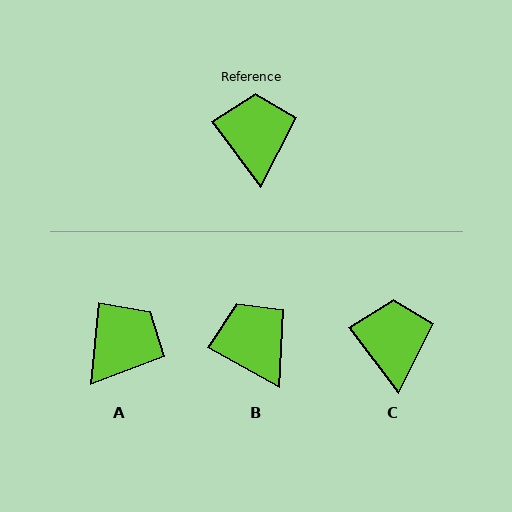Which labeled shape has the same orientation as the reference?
C.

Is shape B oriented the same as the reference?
No, it is off by about 24 degrees.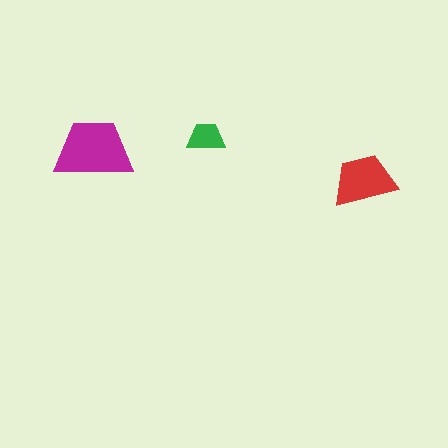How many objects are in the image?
There are 3 objects in the image.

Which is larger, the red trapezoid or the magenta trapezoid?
The magenta one.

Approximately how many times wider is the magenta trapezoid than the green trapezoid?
About 2 times wider.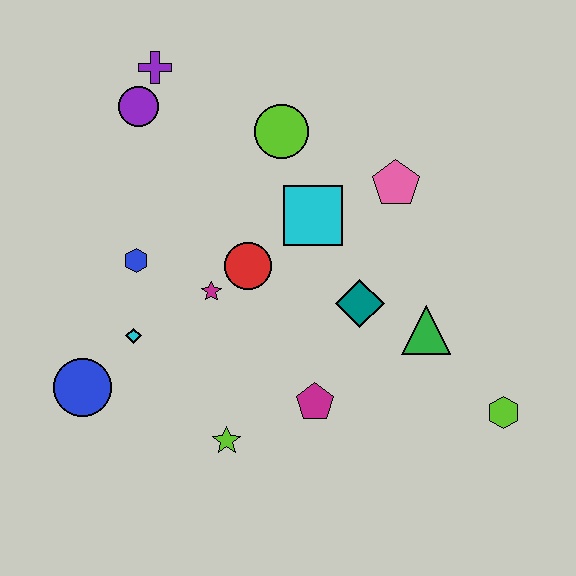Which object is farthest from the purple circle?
The lime hexagon is farthest from the purple circle.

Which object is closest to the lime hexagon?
The green triangle is closest to the lime hexagon.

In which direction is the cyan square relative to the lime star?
The cyan square is above the lime star.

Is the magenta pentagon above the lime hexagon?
Yes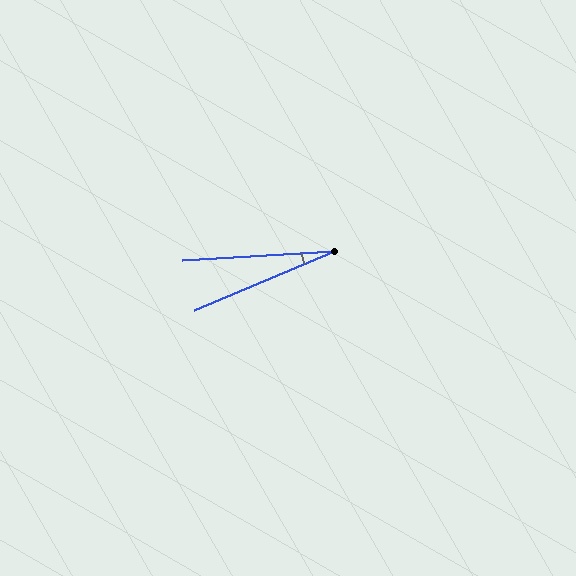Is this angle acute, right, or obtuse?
It is acute.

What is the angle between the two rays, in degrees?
Approximately 19 degrees.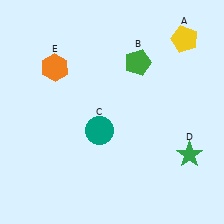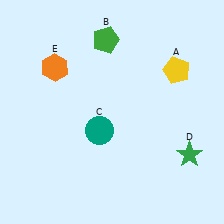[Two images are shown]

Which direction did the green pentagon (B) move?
The green pentagon (B) moved left.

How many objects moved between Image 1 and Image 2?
2 objects moved between the two images.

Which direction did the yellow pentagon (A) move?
The yellow pentagon (A) moved down.